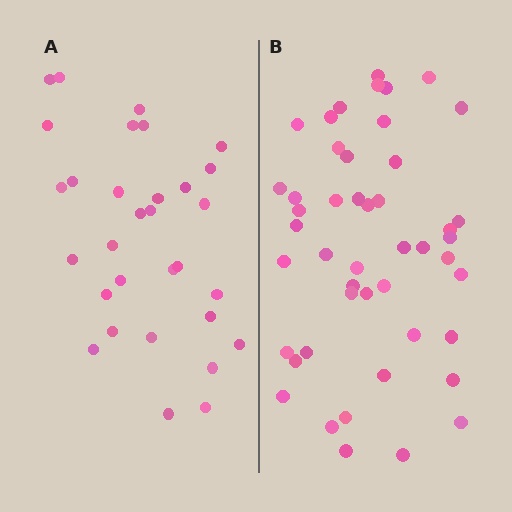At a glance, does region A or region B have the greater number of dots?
Region B (the right region) has more dots.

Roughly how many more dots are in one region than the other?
Region B has approximately 15 more dots than region A.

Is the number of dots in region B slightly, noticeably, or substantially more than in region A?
Region B has substantially more. The ratio is roughly 1.5 to 1.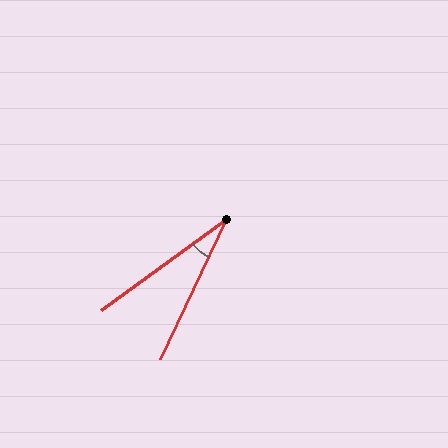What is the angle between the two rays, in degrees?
Approximately 29 degrees.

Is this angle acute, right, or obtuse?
It is acute.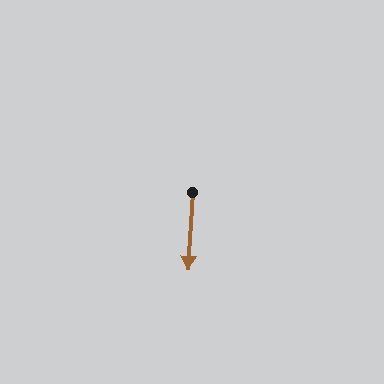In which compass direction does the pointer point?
South.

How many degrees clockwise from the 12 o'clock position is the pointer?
Approximately 183 degrees.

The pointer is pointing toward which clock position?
Roughly 6 o'clock.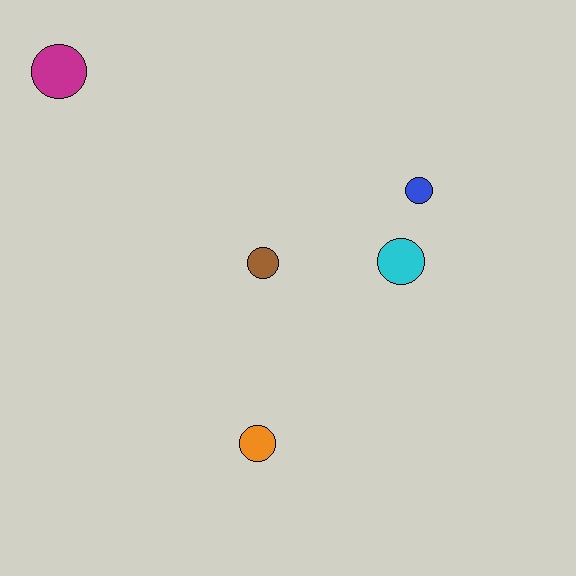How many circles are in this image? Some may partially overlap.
There are 5 circles.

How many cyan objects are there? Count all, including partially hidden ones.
There is 1 cyan object.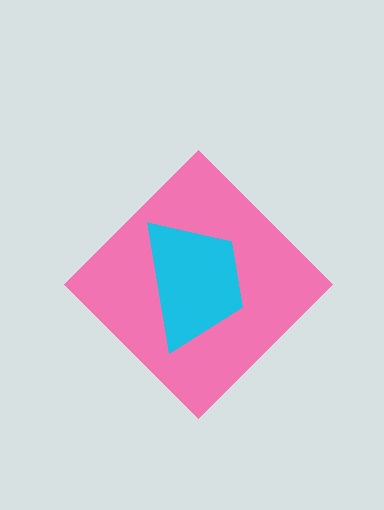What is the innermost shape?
The cyan trapezoid.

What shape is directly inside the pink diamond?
The cyan trapezoid.